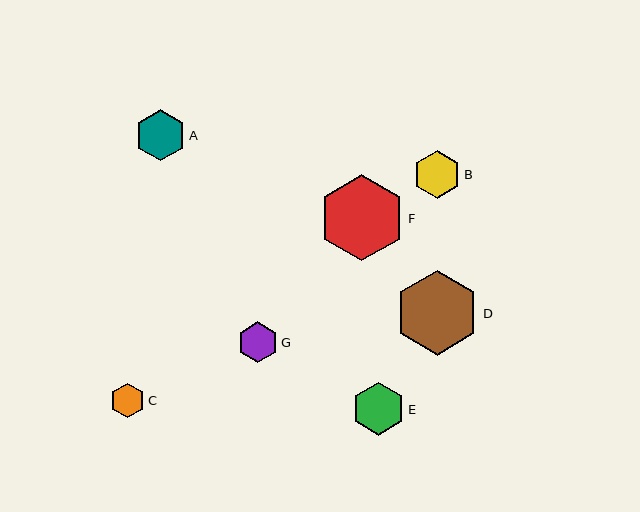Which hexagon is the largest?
Hexagon F is the largest with a size of approximately 86 pixels.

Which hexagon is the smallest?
Hexagon C is the smallest with a size of approximately 35 pixels.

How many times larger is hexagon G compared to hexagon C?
Hexagon G is approximately 1.2 times the size of hexagon C.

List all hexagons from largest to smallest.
From largest to smallest: F, D, E, A, B, G, C.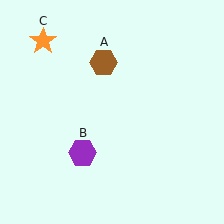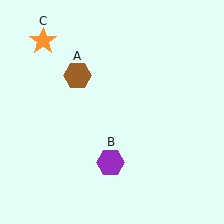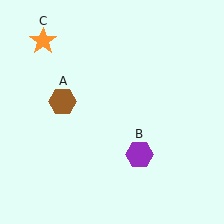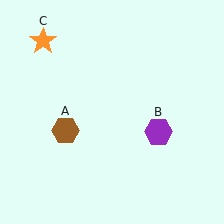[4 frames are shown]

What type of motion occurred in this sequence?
The brown hexagon (object A), purple hexagon (object B) rotated counterclockwise around the center of the scene.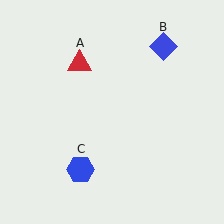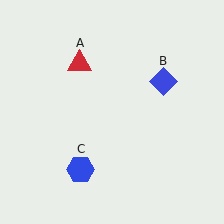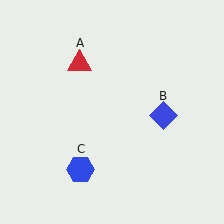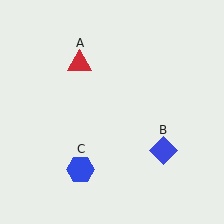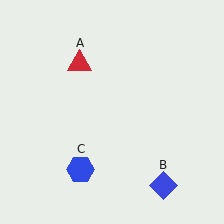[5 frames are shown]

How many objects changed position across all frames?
1 object changed position: blue diamond (object B).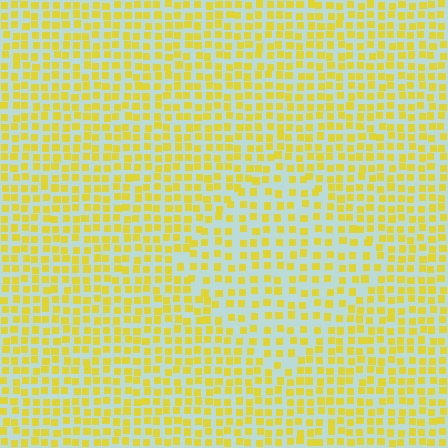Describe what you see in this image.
The image contains small yellow elements arranged at two different densities. A diamond-shaped region is visible where the elements are less densely packed than the surrounding area.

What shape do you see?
I see a diamond.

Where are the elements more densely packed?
The elements are more densely packed outside the diamond boundary.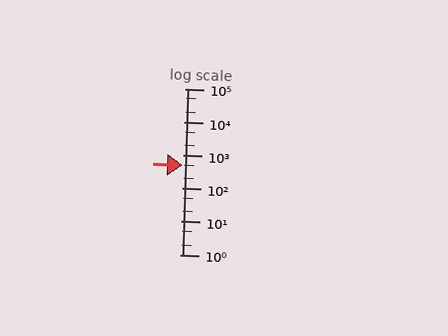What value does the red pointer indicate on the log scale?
The pointer indicates approximately 480.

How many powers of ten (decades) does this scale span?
The scale spans 5 decades, from 1 to 100000.